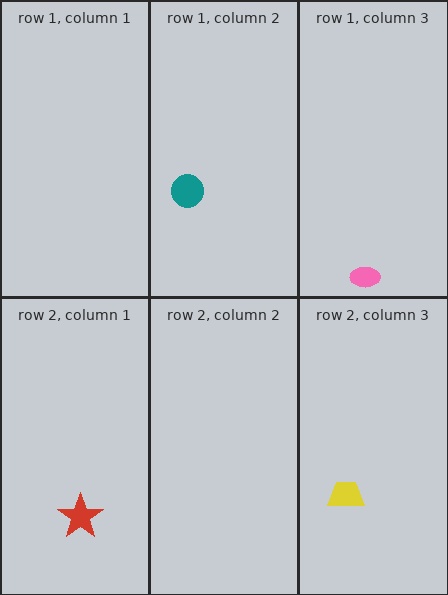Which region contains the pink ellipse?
The row 1, column 3 region.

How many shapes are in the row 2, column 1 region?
1.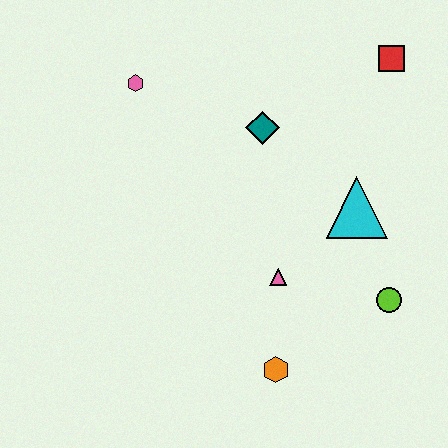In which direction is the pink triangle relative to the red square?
The pink triangle is below the red square.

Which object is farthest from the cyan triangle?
The pink hexagon is farthest from the cyan triangle.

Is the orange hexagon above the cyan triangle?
No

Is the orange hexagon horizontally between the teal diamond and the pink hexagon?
No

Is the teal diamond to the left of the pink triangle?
Yes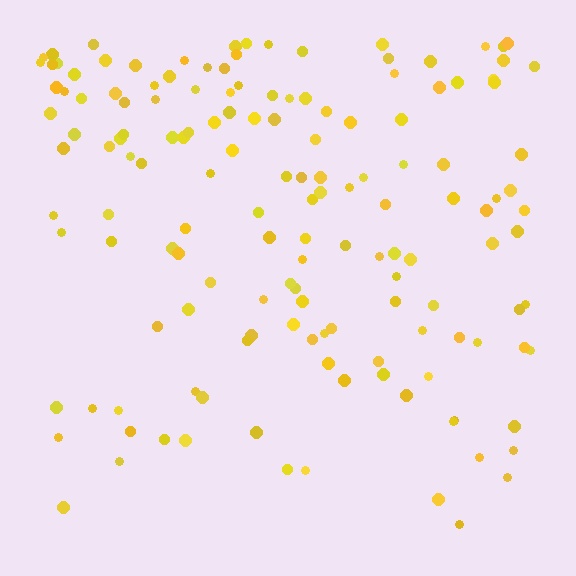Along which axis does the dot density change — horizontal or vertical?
Vertical.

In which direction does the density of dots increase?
From bottom to top, with the top side densest.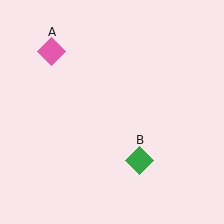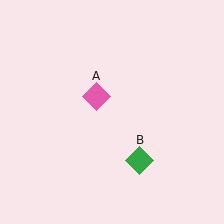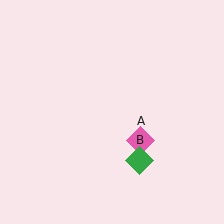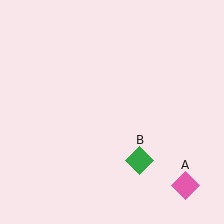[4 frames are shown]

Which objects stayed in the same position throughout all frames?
Green diamond (object B) remained stationary.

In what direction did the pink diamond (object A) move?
The pink diamond (object A) moved down and to the right.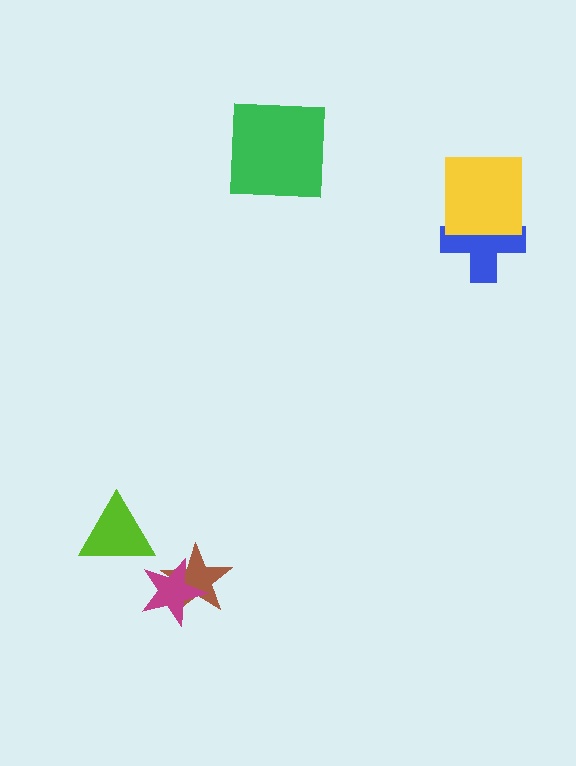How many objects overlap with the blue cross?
1 object overlaps with the blue cross.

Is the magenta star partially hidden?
No, no other shape covers it.